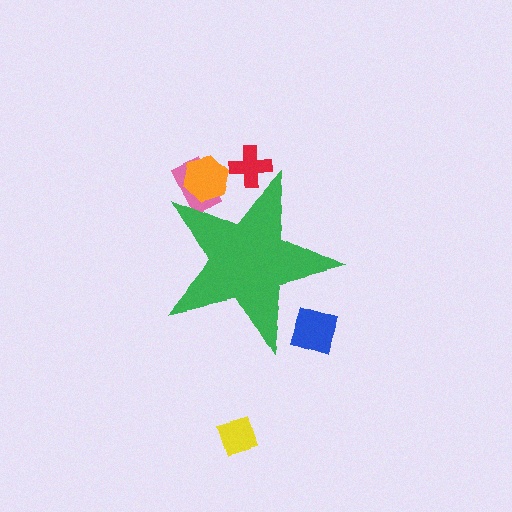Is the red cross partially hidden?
Yes, the red cross is partially hidden behind the green star.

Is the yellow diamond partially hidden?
No, the yellow diamond is fully visible.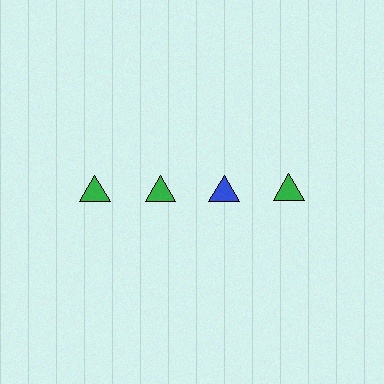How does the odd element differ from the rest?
It has a different color: blue instead of green.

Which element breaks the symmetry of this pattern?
The blue triangle in the top row, center column breaks the symmetry. All other shapes are green triangles.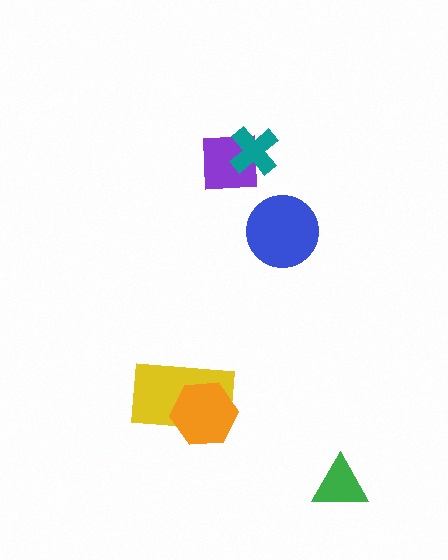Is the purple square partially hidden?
Yes, it is partially covered by another shape.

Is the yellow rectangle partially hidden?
Yes, it is partially covered by another shape.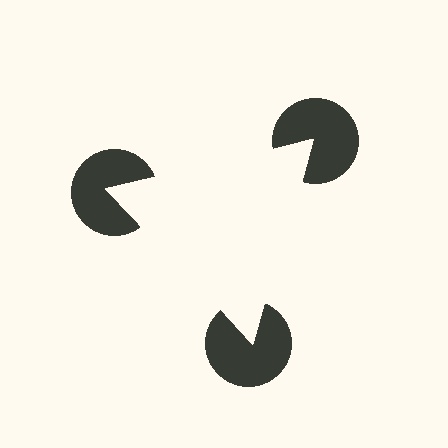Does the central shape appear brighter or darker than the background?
It typically appears slightly brighter than the background, even though no actual brightness change is drawn.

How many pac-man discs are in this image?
There are 3 — one at each vertex of the illusory triangle.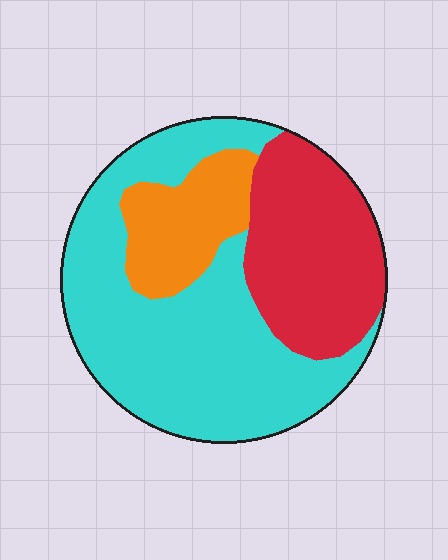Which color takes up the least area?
Orange, at roughly 15%.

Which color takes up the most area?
Cyan, at roughly 55%.